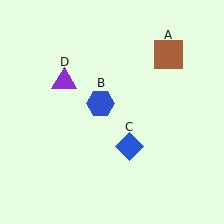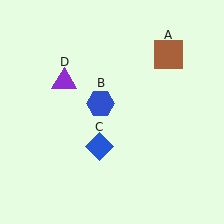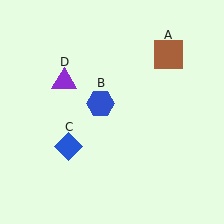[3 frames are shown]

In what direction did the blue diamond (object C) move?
The blue diamond (object C) moved left.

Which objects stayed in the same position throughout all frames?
Brown square (object A) and blue hexagon (object B) and purple triangle (object D) remained stationary.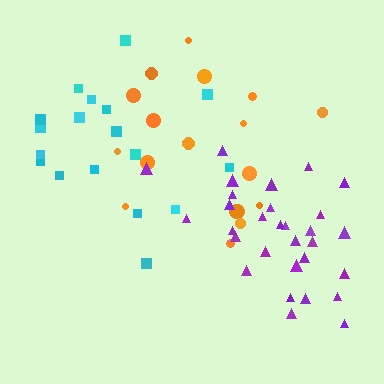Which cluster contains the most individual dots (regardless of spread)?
Purple (30).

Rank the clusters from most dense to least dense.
purple, orange, cyan.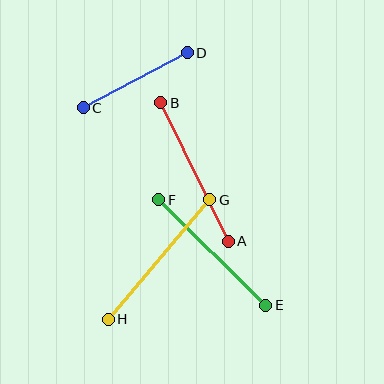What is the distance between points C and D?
The distance is approximately 117 pixels.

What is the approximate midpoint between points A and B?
The midpoint is at approximately (195, 172) pixels.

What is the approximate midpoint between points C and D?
The midpoint is at approximately (135, 80) pixels.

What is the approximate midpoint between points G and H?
The midpoint is at approximately (159, 260) pixels.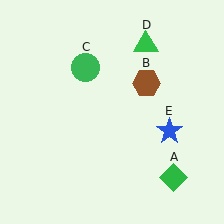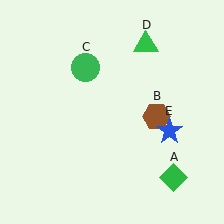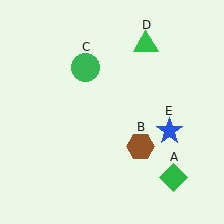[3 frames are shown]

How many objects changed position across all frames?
1 object changed position: brown hexagon (object B).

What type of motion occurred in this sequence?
The brown hexagon (object B) rotated clockwise around the center of the scene.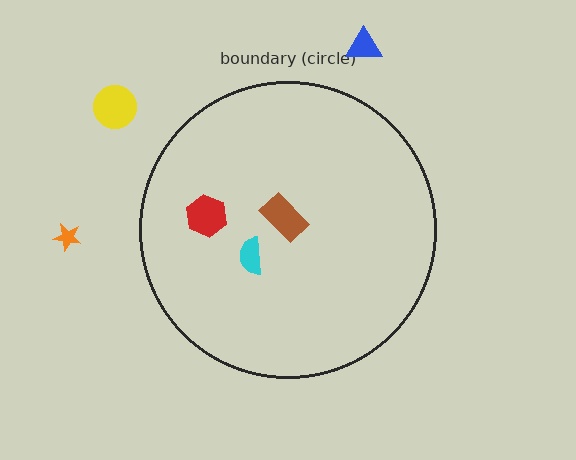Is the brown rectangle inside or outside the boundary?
Inside.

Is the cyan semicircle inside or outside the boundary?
Inside.